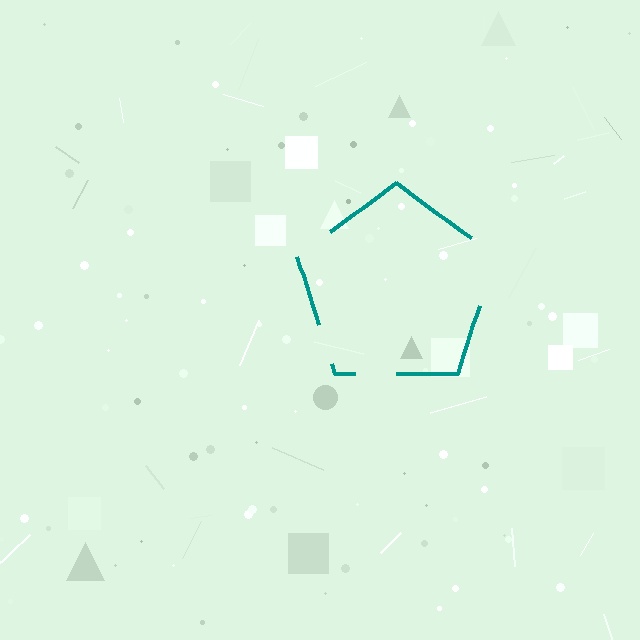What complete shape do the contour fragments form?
The contour fragments form a pentagon.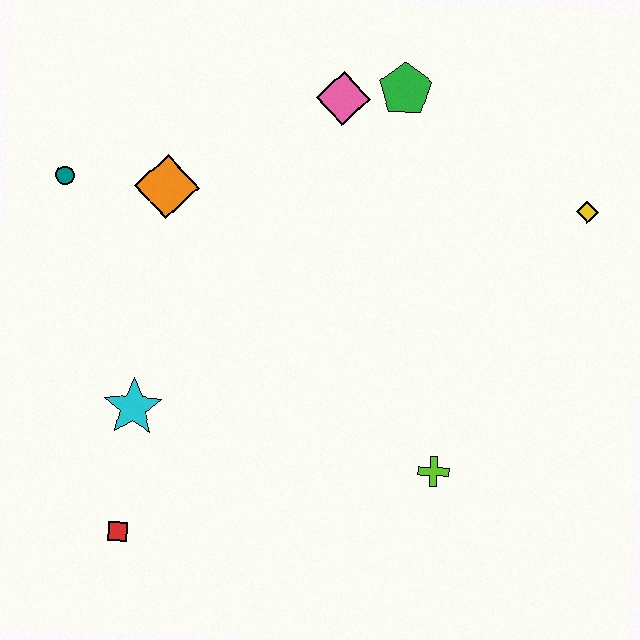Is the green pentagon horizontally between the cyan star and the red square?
No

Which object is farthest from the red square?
The yellow diamond is farthest from the red square.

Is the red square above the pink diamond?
No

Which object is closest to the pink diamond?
The green pentagon is closest to the pink diamond.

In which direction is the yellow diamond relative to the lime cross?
The yellow diamond is above the lime cross.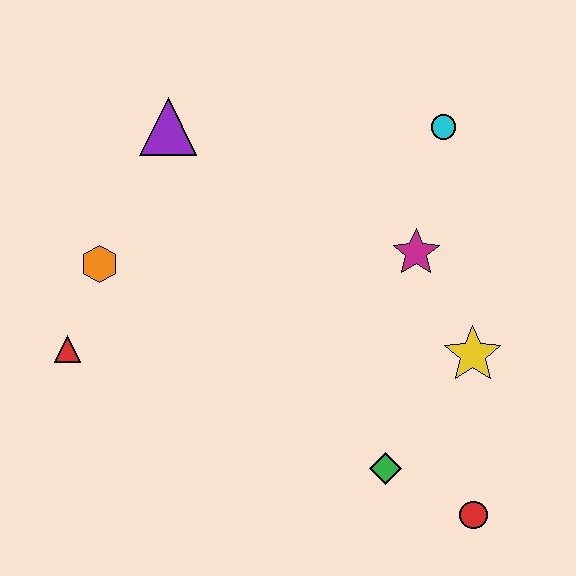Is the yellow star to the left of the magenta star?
No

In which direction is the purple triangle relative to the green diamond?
The purple triangle is above the green diamond.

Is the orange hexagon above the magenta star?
No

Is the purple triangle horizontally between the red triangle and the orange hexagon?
No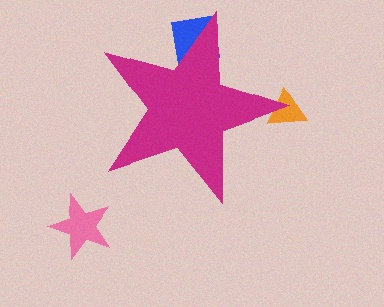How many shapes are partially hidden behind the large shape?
2 shapes are partially hidden.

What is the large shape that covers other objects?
A magenta star.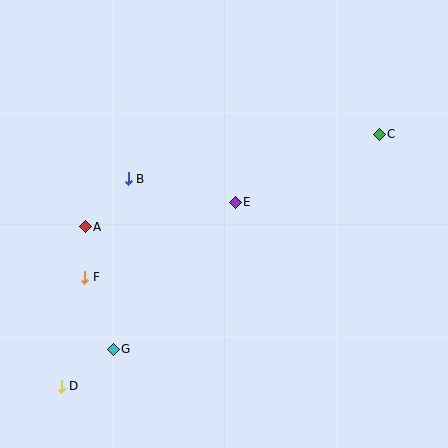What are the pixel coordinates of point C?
Point C is at (379, 134).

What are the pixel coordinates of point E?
Point E is at (235, 202).